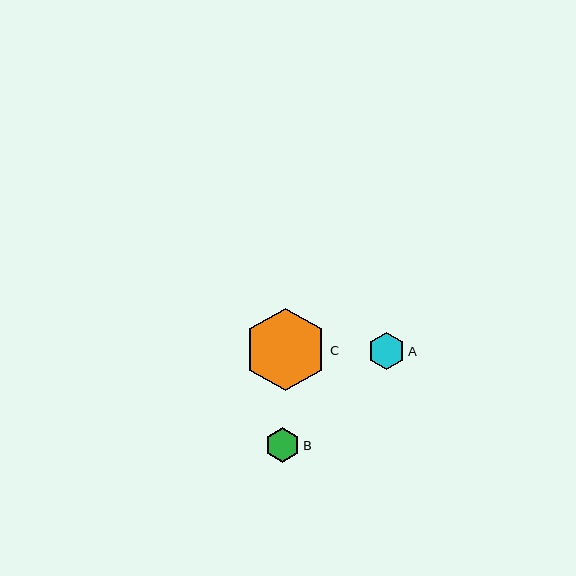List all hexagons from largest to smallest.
From largest to smallest: C, A, B.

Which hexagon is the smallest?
Hexagon B is the smallest with a size of approximately 35 pixels.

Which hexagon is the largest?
Hexagon C is the largest with a size of approximately 83 pixels.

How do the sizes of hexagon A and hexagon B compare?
Hexagon A and hexagon B are approximately the same size.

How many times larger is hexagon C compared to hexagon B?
Hexagon C is approximately 2.4 times the size of hexagon B.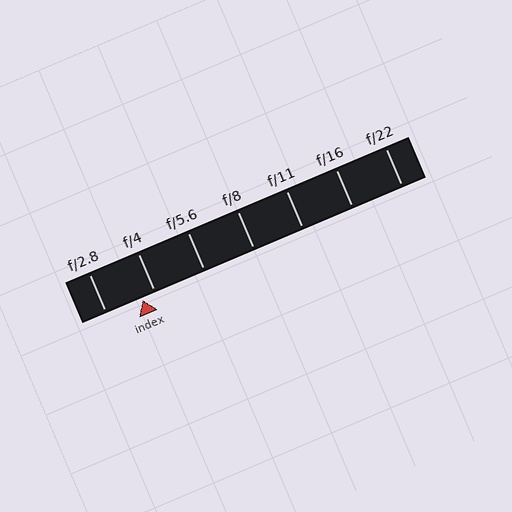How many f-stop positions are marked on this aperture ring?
There are 7 f-stop positions marked.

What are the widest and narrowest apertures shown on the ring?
The widest aperture shown is f/2.8 and the narrowest is f/22.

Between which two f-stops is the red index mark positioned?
The index mark is between f/2.8 and f/4.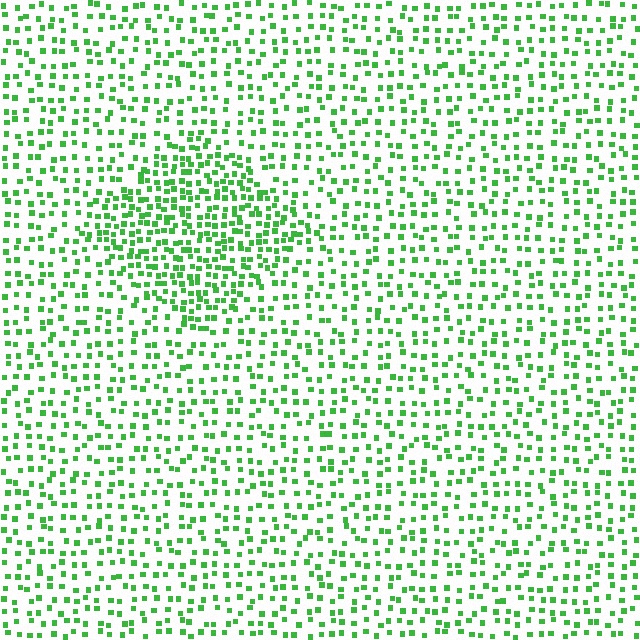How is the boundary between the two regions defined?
The boundary is defined by a change in element density (approximately 1.9x ratio). All elements are the same color, size, and shape.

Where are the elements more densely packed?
The elements are more densely packed inside the diamond boundary.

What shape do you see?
I see a diamond.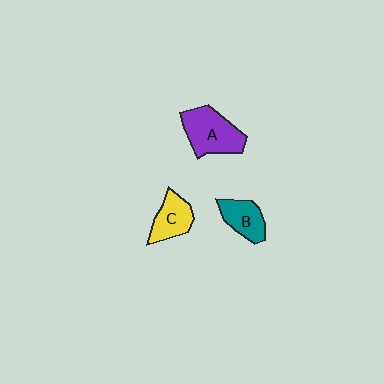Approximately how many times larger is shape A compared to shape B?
Approximately 1.6 times.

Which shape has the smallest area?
Shape B (teal).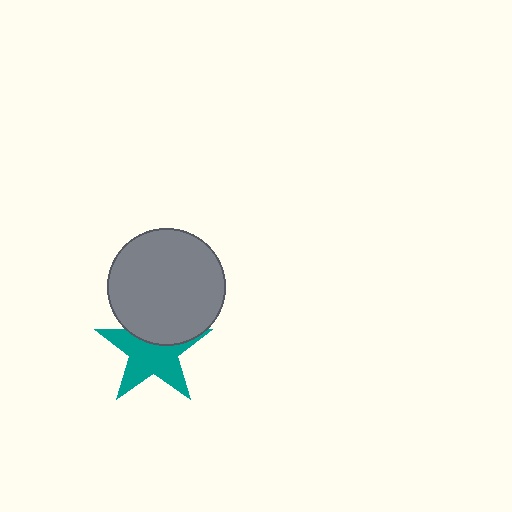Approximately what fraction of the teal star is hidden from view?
Roughly 35% of the teal star is hidden behind the gray circle.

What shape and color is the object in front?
The object in front is a gray circle.